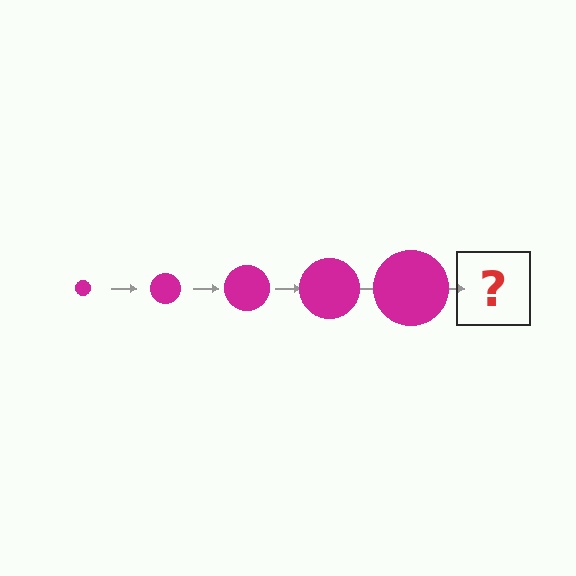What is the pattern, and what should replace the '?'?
The pattern is that the circle gets progressively larger each step. The '?' should be a magenta circle, larger than the previous one.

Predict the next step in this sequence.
The next step is a magenta circle, larger than the previous one.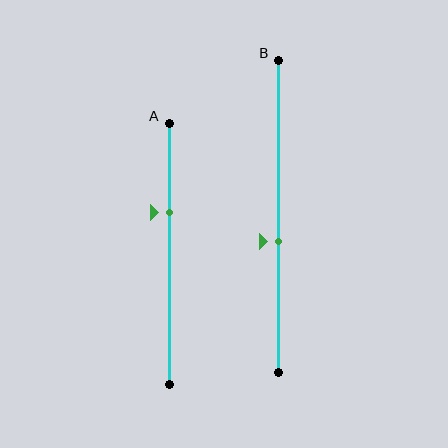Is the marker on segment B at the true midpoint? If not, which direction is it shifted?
No, the marker on segment B is shifted downward by about 8% of the segment length.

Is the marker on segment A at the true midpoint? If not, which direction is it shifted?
No, the marker on segment A is shifted upward by about 16% of the segment length.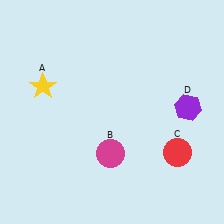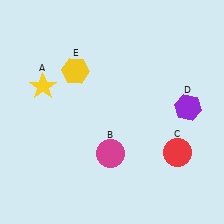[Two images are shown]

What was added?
A yellow hexagon (E) was added in Image 2.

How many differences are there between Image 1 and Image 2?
There is 1 difference between the two images.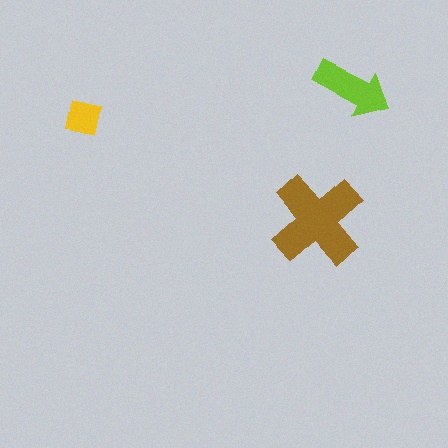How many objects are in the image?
There are 3 objects in the image.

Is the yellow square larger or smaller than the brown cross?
Smaller.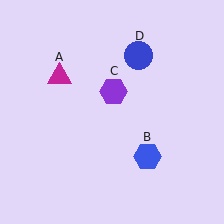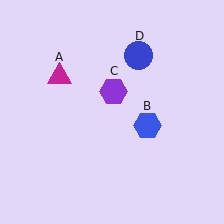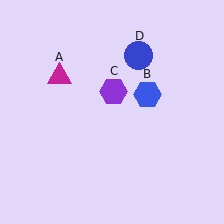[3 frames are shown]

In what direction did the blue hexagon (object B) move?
The blue hexagon (object B) moved up.